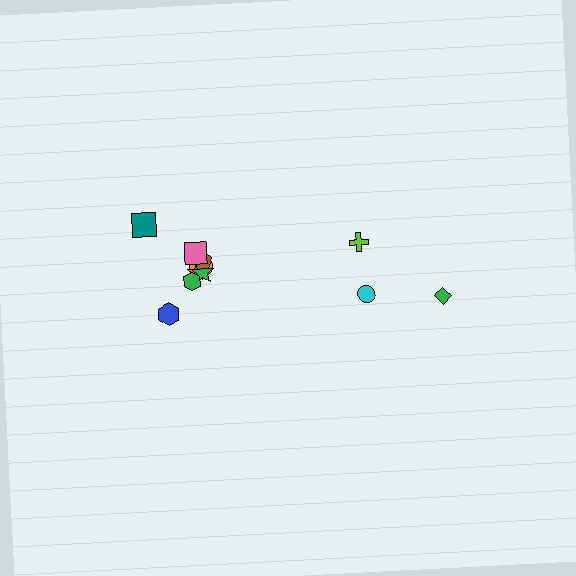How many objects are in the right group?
There are 3 objects.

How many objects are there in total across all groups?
There are 11 objects.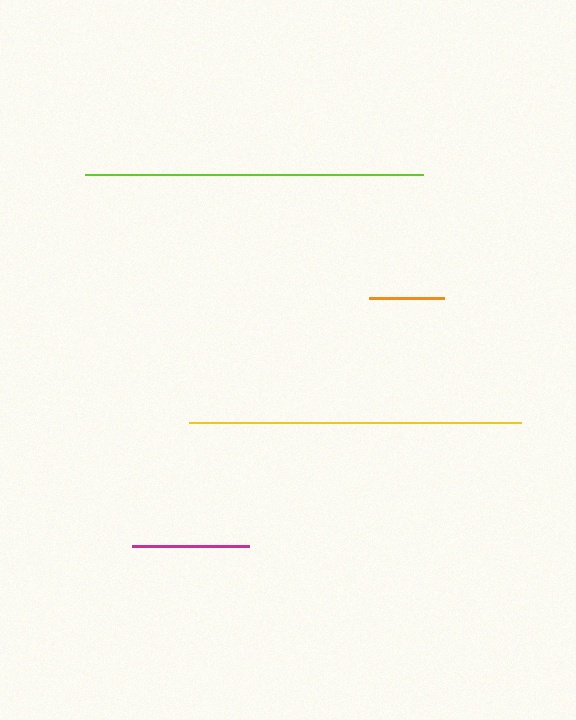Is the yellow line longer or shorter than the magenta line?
The yellow line is longer than the magenta line.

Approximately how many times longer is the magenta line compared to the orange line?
The magenta line is approximately 1.6 times the length of the orange line.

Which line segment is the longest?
The lime line is the longest at approximately 338 pixels.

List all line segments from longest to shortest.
From longest to shortest: lime, yellow, magenta, orange.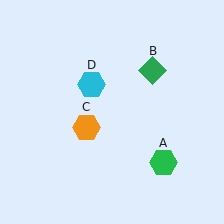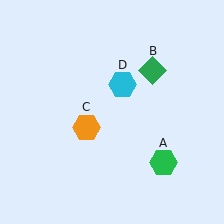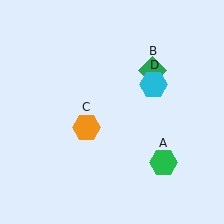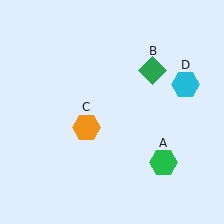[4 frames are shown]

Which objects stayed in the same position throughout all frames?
Green hexagon (object A) and green diamond (object B) and orange hexagon (object C) remained stationary.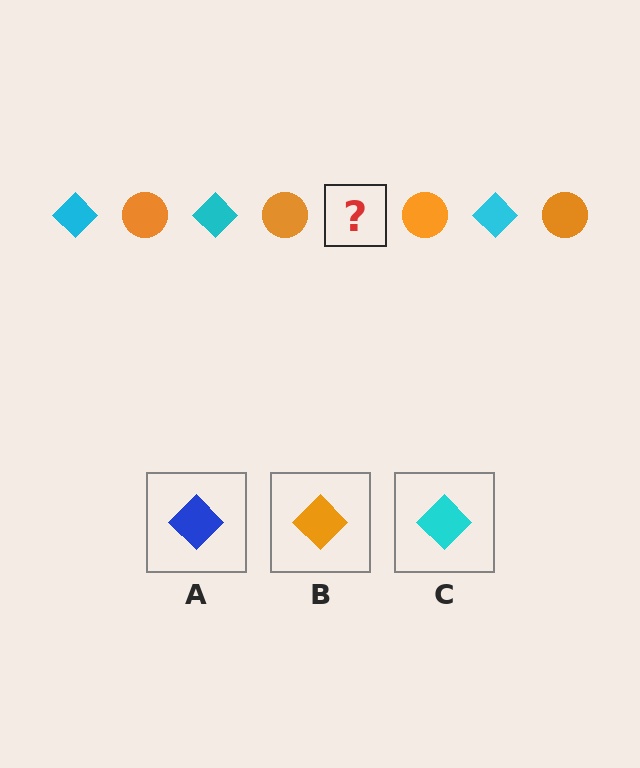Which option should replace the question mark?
Option C.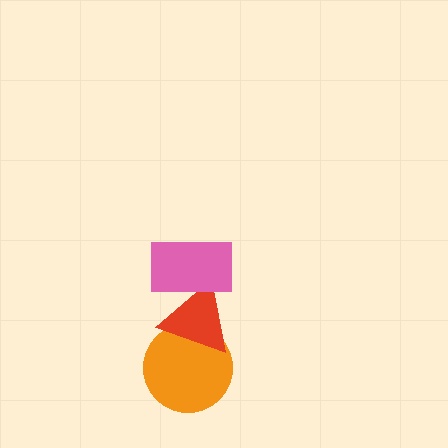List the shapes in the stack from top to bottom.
From top to bottom: the pink rectangle, the red triangle, the orange circle.